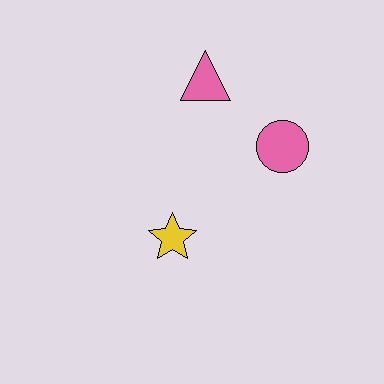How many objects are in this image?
There are 3 objects.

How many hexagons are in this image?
There are no hexagons.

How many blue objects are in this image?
There are no blue objects.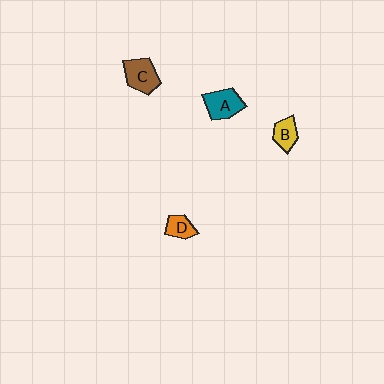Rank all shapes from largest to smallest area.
From largest to smallest: C (brown), A (teal), B (yellow), D (orange).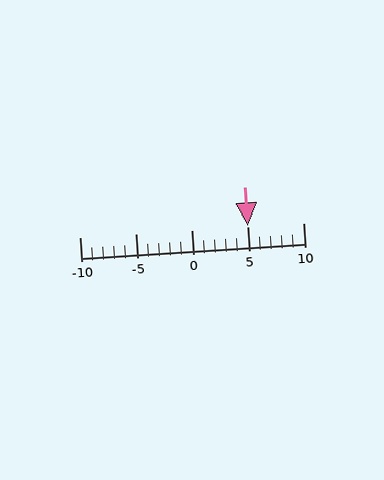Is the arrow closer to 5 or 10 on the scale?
The arrow is closer to 5.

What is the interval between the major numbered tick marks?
The major tick marks are spaced 5 units apart.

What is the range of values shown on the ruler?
The ruler shows values from -10 to 10.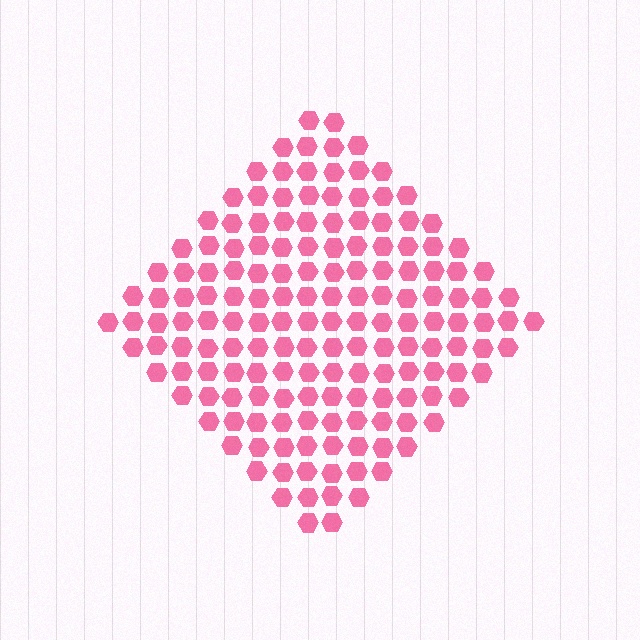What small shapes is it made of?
It is made of small hexagons.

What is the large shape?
The large shape is a diamond.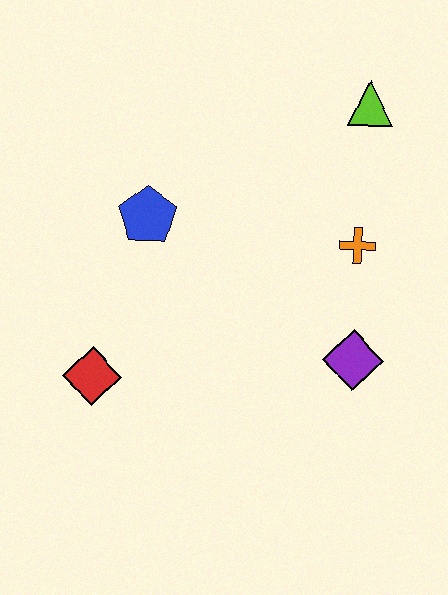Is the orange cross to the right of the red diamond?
Yes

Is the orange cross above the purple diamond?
Yes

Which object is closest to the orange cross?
The purple diamond is closest to the orange cross.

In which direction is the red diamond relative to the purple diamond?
The red diamond is to the left of the purple diamond.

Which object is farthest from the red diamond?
The lime triangle is farthest from the red diamond.